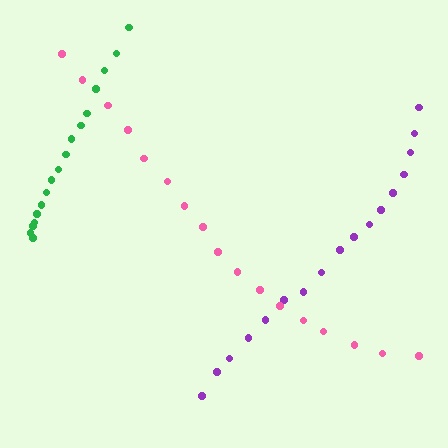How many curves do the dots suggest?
There are 3 distinct paths.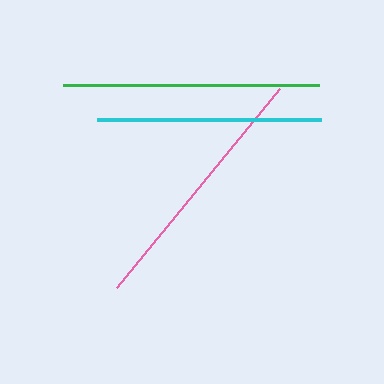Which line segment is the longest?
The pink line is the longest at approximately 257 pixels.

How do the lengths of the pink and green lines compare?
The pink and green lines are approximately the same length.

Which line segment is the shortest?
The cyan line is the shortest at approximately 224 pixels.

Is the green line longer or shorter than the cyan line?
The green line is longer than the cyan line.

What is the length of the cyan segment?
The cyan segment is approximately 224 pixels long.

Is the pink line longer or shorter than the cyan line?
The pink line is longer than the cyan line.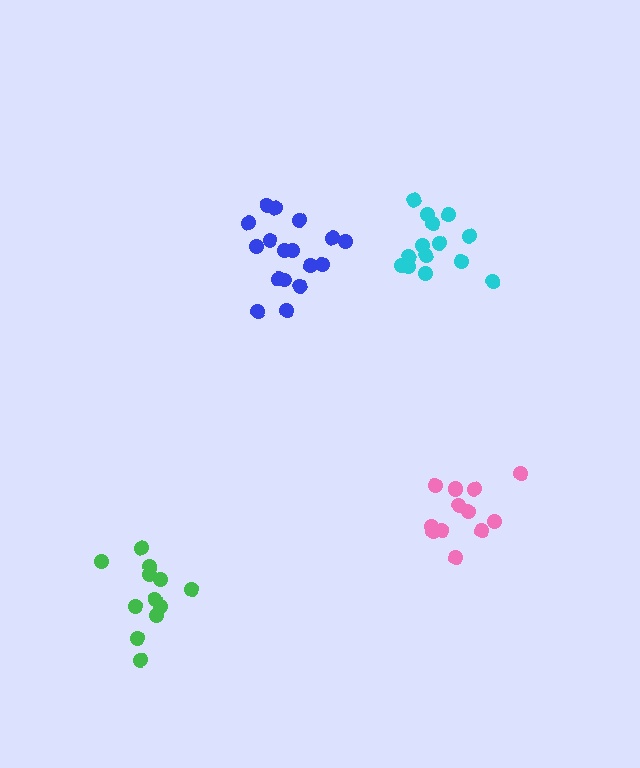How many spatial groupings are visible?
There are 4 spatial groupings.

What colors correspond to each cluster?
The clusters are colored: blue, pink, cyan, green.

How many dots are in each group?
Group 1: 17 dots, Group 2: 13 dots, Group 3: 14 dots, Group 4: 12 dots (56 total).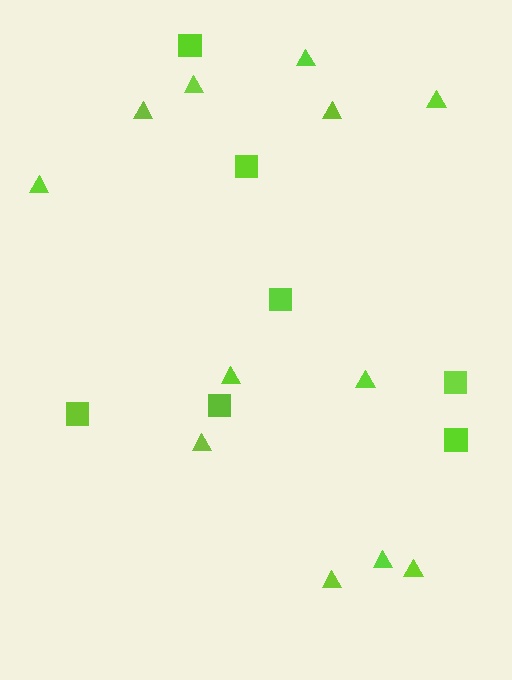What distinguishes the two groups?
There are 2 groups: one group of squares (7) and one group of triangles (12).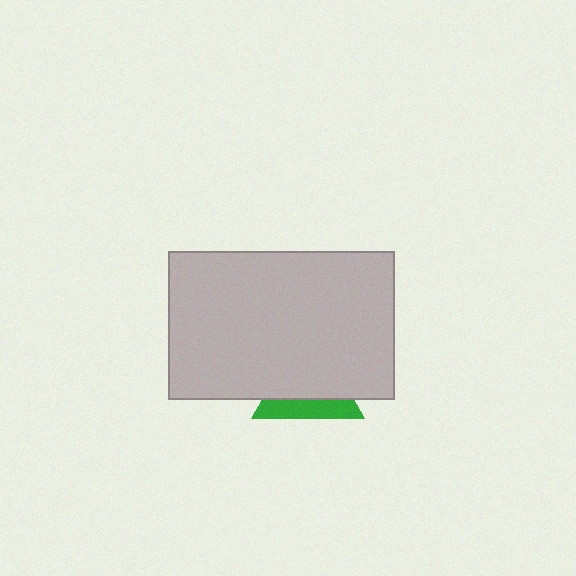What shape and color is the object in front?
The object in front is a light gray rectangle.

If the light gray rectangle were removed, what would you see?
You would see the complete green triangle.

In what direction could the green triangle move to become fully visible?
The green triangle could move down. That would shift it out from behind the light gray rectangle entirely.